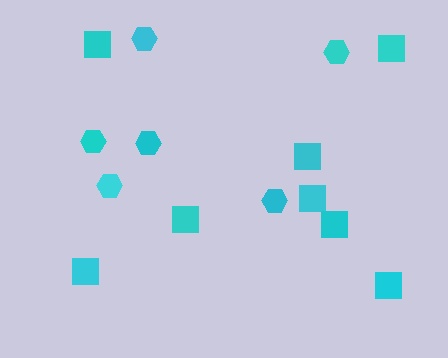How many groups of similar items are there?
There are 2 groups: one group of squares (8) and one group of hexagons (6).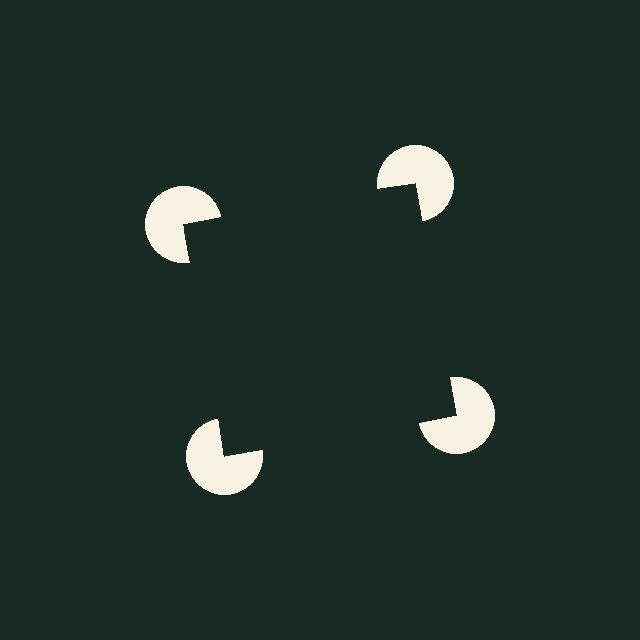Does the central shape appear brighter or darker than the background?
It typically appears slightly darker than the background, even though no actual brightness change is drawn.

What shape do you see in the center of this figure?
An illusory square — its edges are inferred from the aligned wedge cuts in the pac-man discs, not physically drawn.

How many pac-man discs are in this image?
There are 4 — one at each vertex of the illusory square.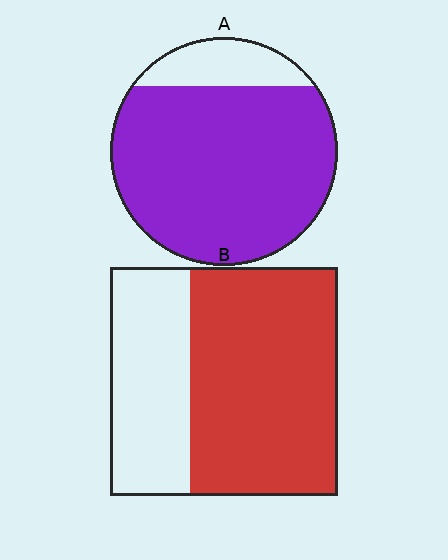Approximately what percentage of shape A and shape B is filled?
A is approximately 85% and B is approximately 65%.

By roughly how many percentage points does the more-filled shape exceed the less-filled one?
By roughly 20 percentage points (A over B).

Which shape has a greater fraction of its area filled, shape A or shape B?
Shape A.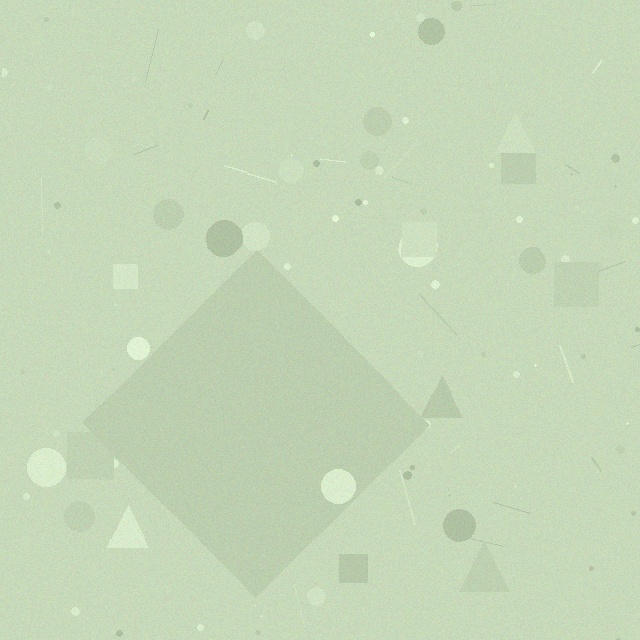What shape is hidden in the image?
A diamond is hidden in the image.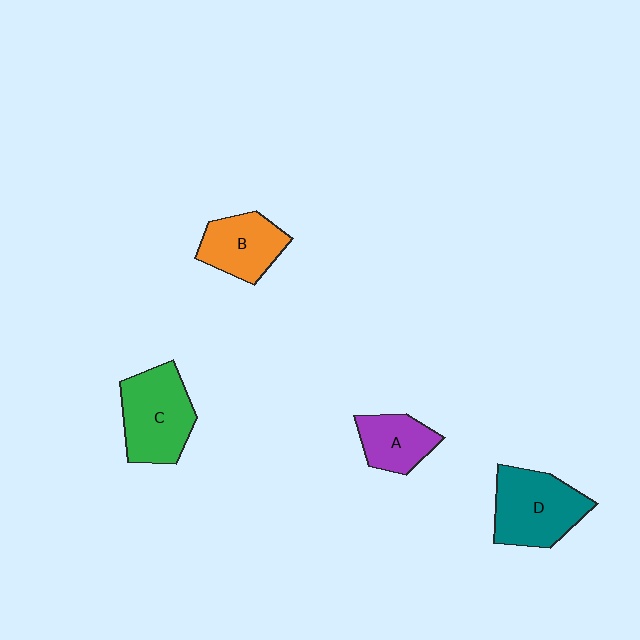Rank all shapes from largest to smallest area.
From largest to smallest: D (teal), C (green), B (orange), A (purple).